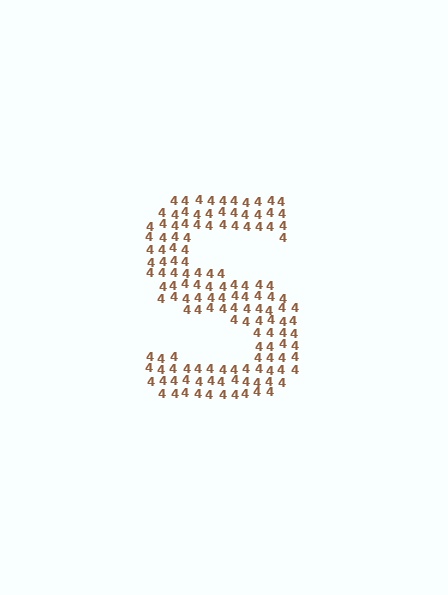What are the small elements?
The small elements are digit 4's.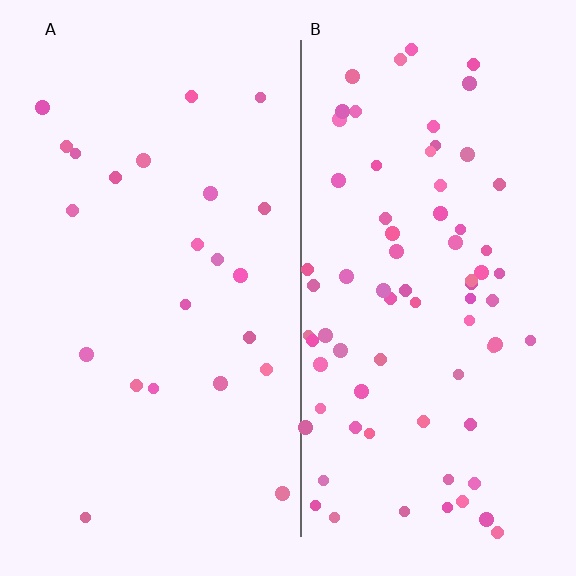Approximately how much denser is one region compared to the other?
Approximately 3.2× — region B over region A.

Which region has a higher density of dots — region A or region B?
B (the right).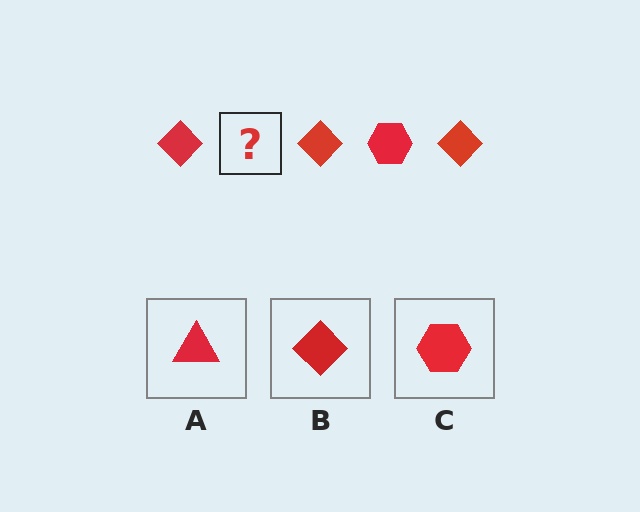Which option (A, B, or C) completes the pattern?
C.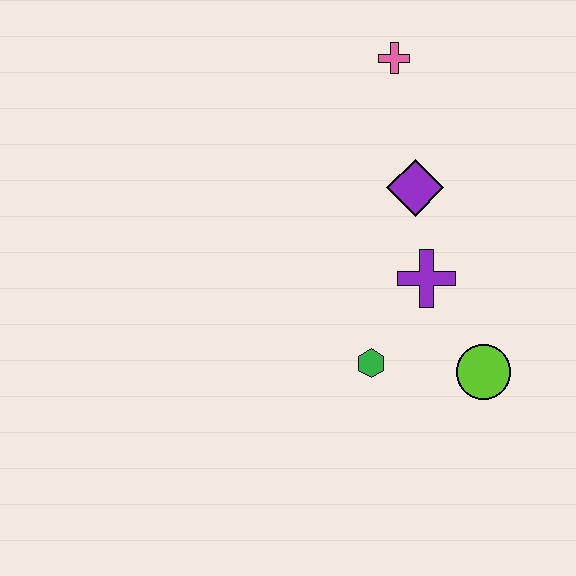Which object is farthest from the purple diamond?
The lime circle is farthest from the purple diamond.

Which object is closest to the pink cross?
The purple diamond is closest to the pink cross.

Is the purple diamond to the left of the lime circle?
Yes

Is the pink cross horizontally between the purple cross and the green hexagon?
Yes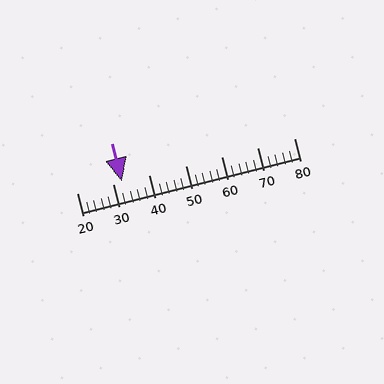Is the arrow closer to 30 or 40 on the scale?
The arrow is closer to 30.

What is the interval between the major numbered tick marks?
The major tick marks are spaced 10 units apart.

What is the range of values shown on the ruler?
The ruler shows values from 20 to 80.